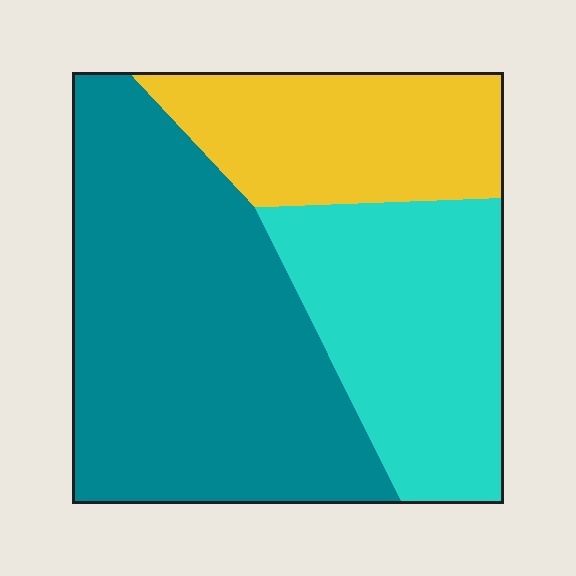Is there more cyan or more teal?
Teal.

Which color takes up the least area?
Yellow, at roughly 20%.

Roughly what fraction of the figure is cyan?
Cyan covers about 30% of the figure.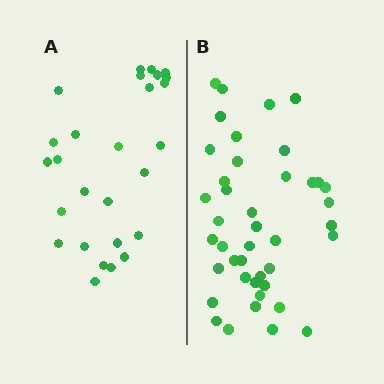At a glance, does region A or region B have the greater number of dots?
Region B (the right region) has more dots.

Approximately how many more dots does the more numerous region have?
Region B has approximately 15 more dots than region A.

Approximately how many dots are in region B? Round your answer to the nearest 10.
About 40 dots. (The exact count is 42, which rounds to 40.)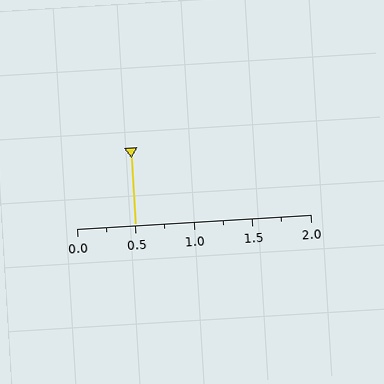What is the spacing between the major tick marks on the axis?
The major ticks are spaced 0.5 apart.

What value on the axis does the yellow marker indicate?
The marker indicates approximately 0.5.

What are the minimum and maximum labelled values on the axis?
The axis runs from 0.0 to 2.0.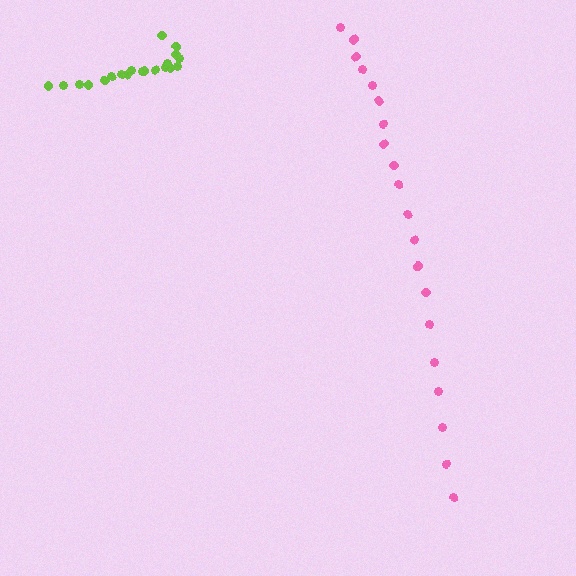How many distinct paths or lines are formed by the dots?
There are 2 distinct paths.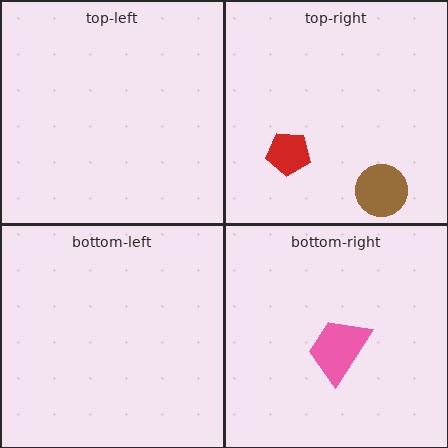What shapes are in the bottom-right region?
The pink trapezoid.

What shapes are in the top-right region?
The red pentagon, the brown circle.